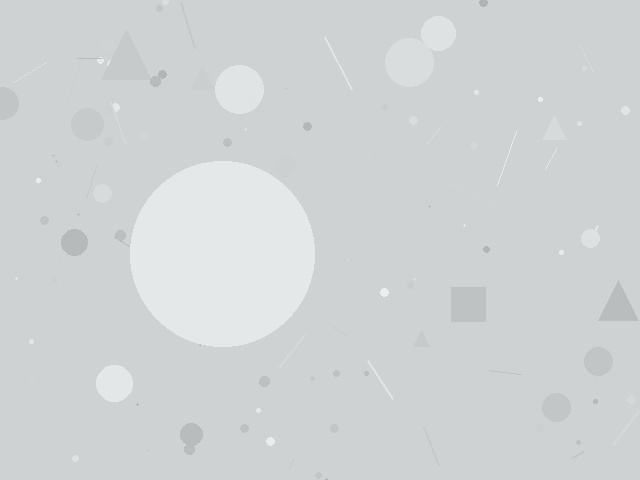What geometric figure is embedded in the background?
A circle is embedded in the background.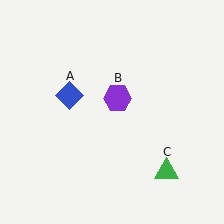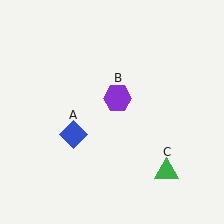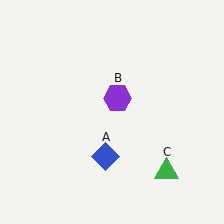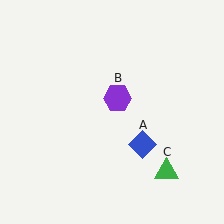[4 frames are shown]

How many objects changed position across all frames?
1 object changed position: blue diamond (object A).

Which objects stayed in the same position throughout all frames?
Purple hexagon (object B) and green triangle (object C) remained stationary.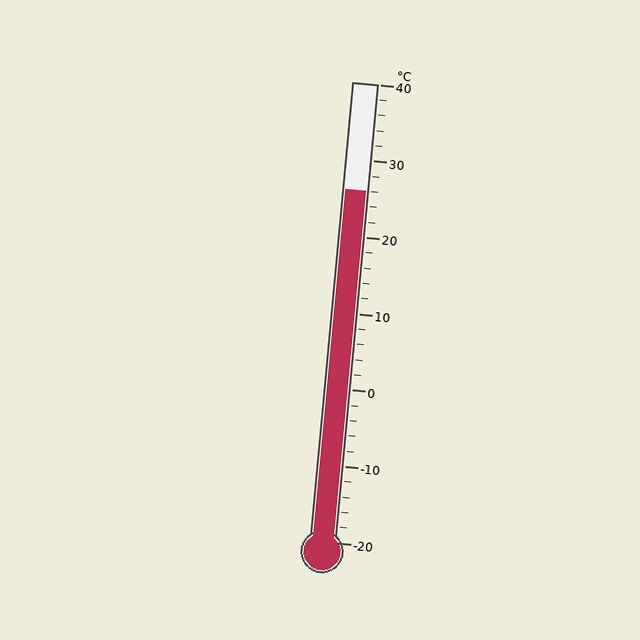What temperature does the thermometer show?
The thermometer shows approximately 26°C.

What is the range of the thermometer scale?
The thermometer scale ranges from -20°C to 40°C.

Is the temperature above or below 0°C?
The temperature is above 0°C.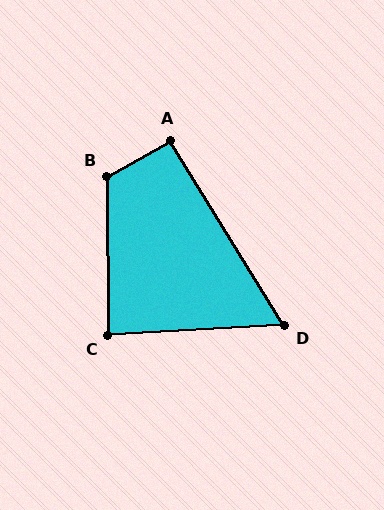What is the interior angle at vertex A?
Approximately 93 degrees (approximately right).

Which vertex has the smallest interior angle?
D, at approximately 62 degrees.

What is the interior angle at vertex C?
Approximately 87 degrees (approximately right).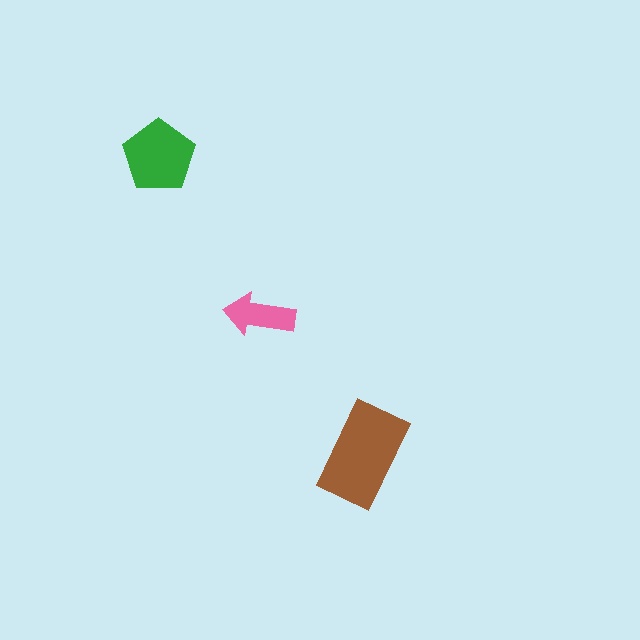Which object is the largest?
The brown rectangle.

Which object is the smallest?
The pink arrow.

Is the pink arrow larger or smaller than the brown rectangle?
Smaller.